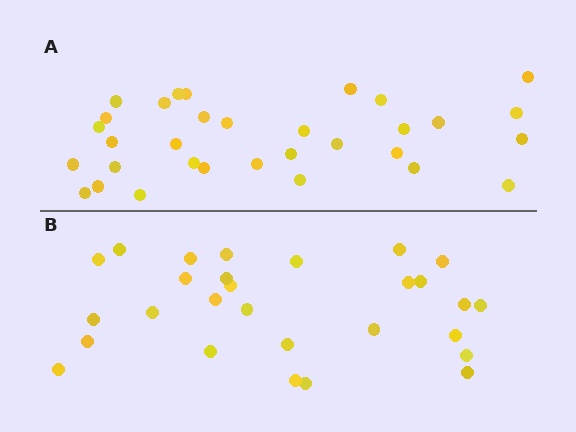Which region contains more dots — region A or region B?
Region A (the top region) has more dots.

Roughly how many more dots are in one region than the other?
Region A has about 4 more dots than region B.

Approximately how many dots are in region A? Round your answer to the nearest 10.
About 30 dots. (The exact count is 32, which rounds to 30.)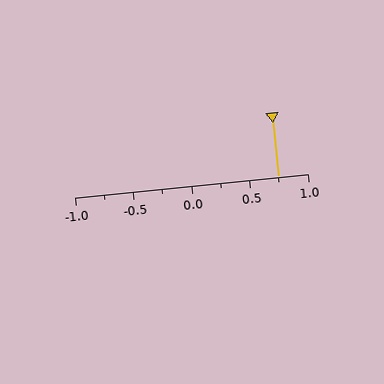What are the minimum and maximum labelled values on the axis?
The axis runs from -1.0 to 1.0.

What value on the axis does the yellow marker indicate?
The marker indicates approximately 0.75.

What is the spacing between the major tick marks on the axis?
The major ticks are spaced 0.5 apart.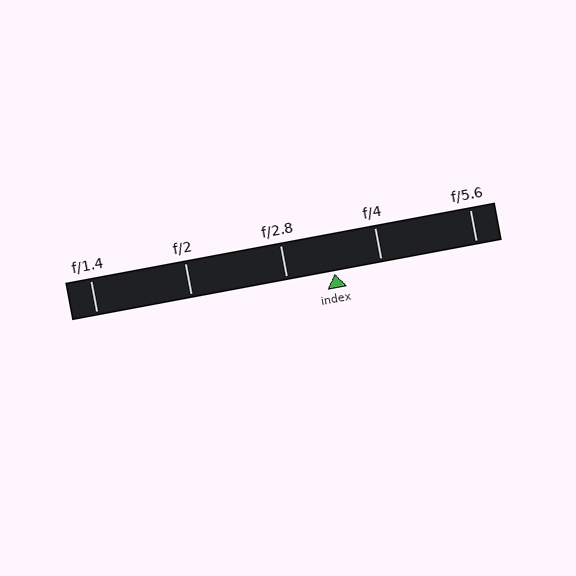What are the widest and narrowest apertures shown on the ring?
The widest aperture shown is f/1.4 and the narrowest is f/5.6.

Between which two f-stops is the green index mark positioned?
The index mark is between f/2.8 and f/4.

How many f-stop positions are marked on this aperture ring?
There are 5 f-stop positions marked.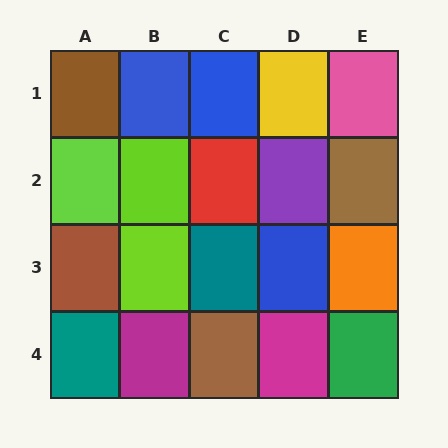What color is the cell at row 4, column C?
Brown.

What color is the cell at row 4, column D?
Magenta.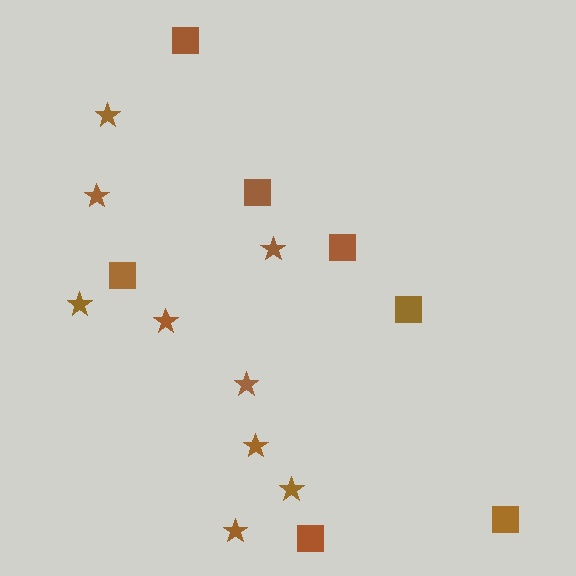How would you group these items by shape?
There are 2 groups: one group of stars (9) and one group of squares (7).